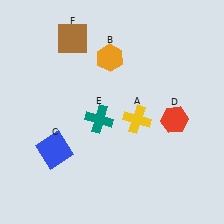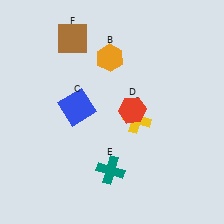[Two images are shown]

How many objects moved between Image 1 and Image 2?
3 objects moved between the two images.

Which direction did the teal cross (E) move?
The teal cross (E) moved down.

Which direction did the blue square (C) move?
The blue square (C) moved up.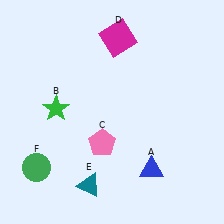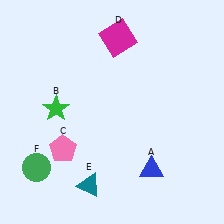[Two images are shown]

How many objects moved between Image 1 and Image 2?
1 object moved between the two images.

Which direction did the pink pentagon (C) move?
The pink pentagon (C) moved left.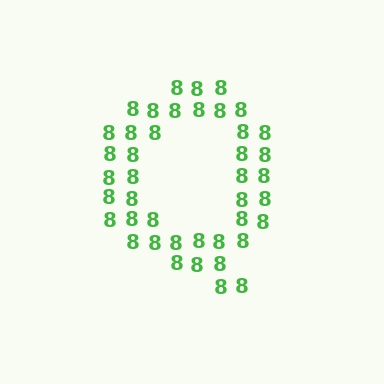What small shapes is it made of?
It is made of small digit 8's.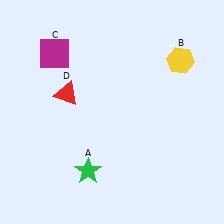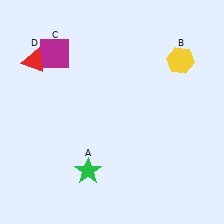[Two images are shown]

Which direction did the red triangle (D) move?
The red triangle (D) moved up.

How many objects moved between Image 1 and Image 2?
1 object moved between the two images.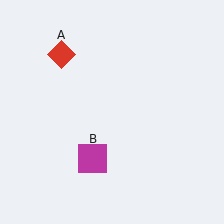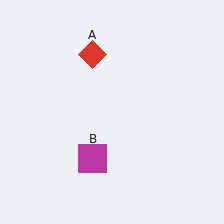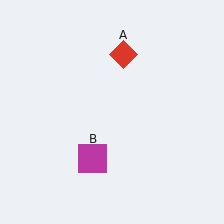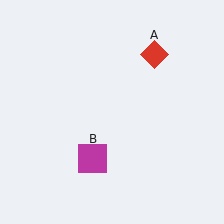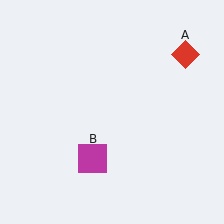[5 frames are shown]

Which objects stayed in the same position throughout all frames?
Magenta square (object B) remained stationary.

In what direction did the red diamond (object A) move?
The red diamond (object A) moved right.